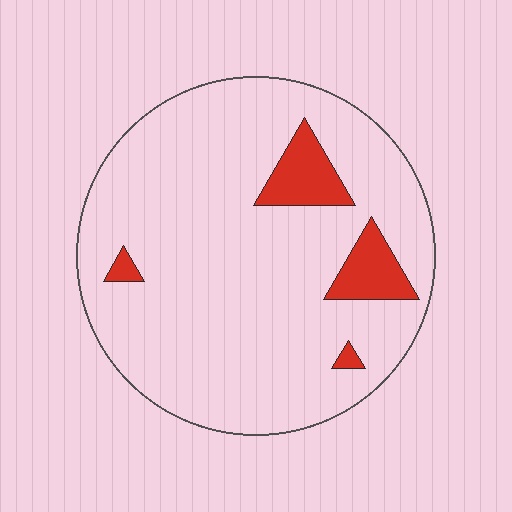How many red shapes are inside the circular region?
4.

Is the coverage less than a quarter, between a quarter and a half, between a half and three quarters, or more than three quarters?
Less than a quarter.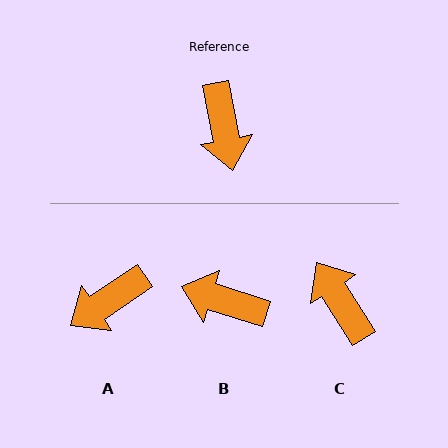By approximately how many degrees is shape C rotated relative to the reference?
Approximately 159 degrees clockwise.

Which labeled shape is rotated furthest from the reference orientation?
C, about 159 degrees away.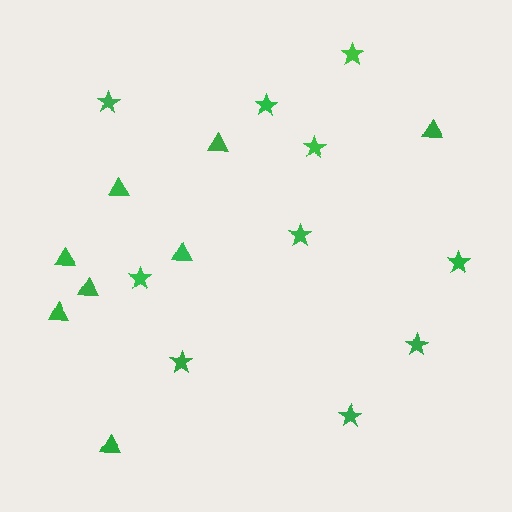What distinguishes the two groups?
There are 2 groups: one group of triangles (8) and one group of stars (10).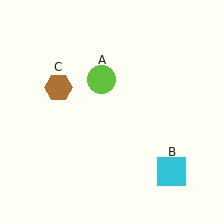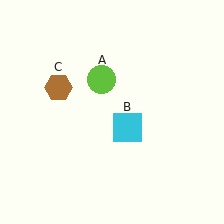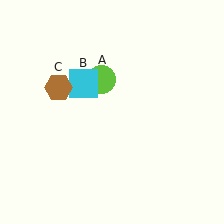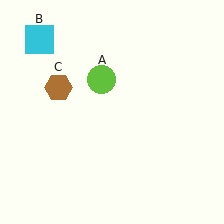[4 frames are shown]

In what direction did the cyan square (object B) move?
The cyan square (object B) moved up and to the left.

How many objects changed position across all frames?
1 object changed position: cyan square (object B).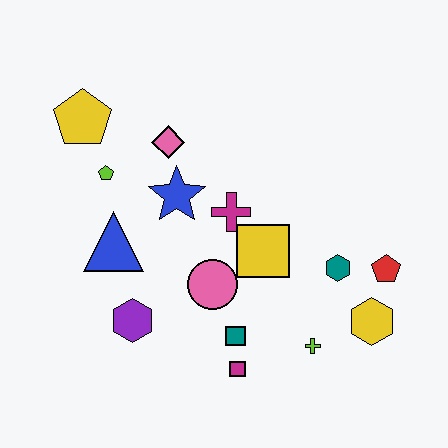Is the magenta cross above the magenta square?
Yes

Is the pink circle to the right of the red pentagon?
No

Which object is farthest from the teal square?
The yellow pentagon is farthest from the teal square.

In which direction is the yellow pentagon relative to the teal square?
The yellow pentagon is above the teal square.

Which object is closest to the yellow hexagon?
The red pentagon is closest to the yellow hexagon.